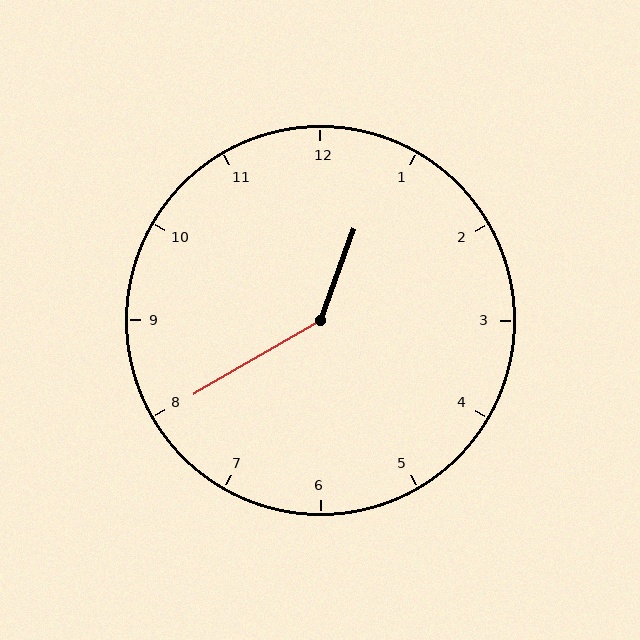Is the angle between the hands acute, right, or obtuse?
It is obtuse.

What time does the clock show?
12:40.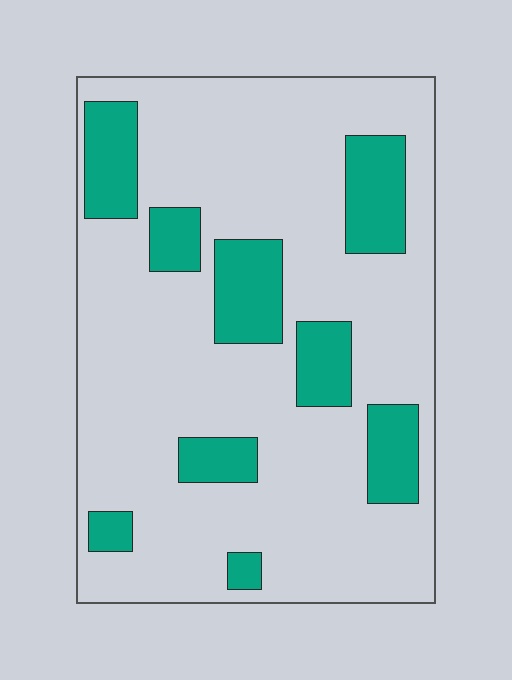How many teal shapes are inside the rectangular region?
9.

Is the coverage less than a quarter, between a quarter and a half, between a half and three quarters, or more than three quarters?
Less than a quarter.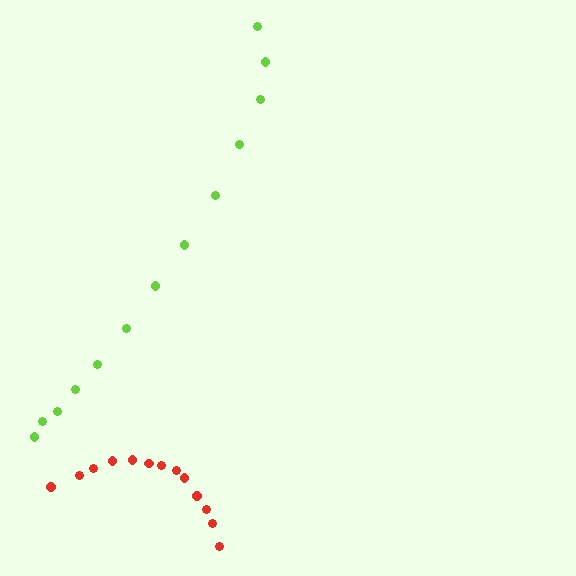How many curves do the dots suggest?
There are 2 distinct paths.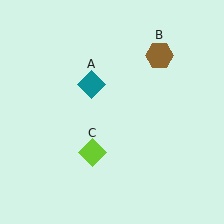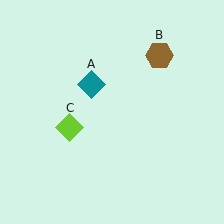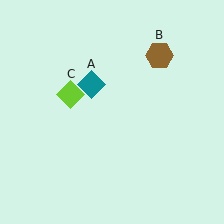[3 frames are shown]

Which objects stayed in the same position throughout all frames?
Teal diamond (object A) and brown hexagon (object B) remained stationary.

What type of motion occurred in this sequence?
The lime diamond (object C) rotated clockwise around the center of the scene.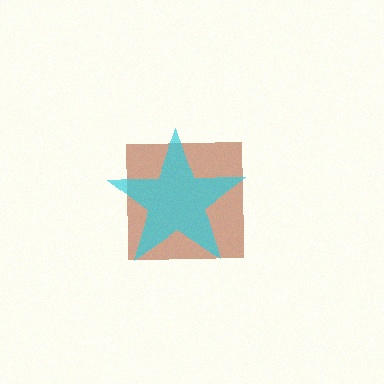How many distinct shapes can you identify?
There are 2 distinct shapes: a brown square, a cyan star.